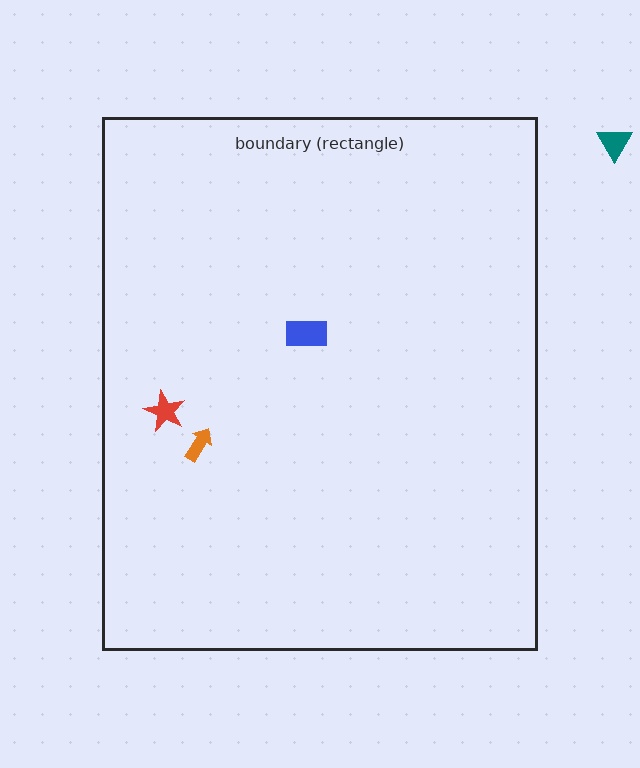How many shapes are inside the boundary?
3 inside, 1 outside.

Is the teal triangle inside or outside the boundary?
Outside.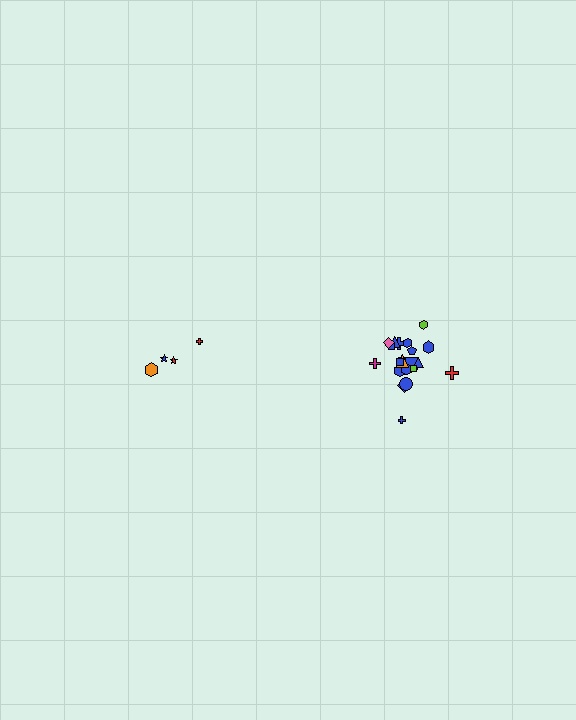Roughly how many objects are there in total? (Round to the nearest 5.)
Roughly 25 objects in total.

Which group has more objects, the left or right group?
The right group.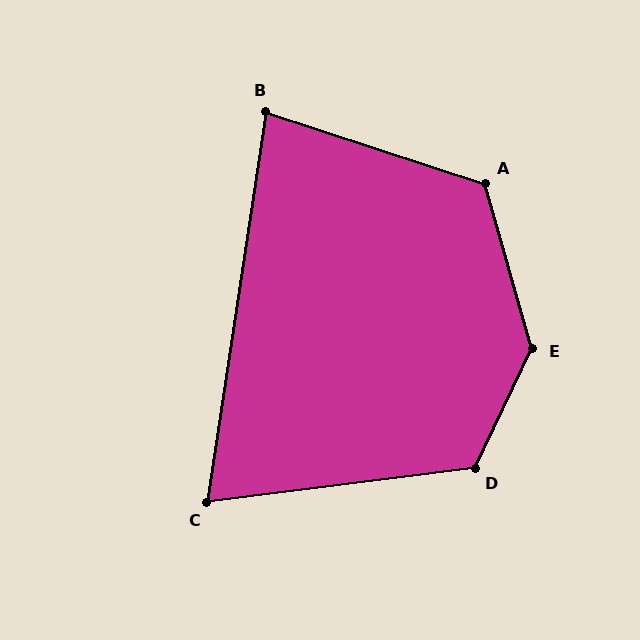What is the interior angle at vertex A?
Approximately 124 degrees (obtuse).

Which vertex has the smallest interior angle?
C, at approximately 74 degrees.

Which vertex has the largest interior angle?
E, at approximately 138 degrees.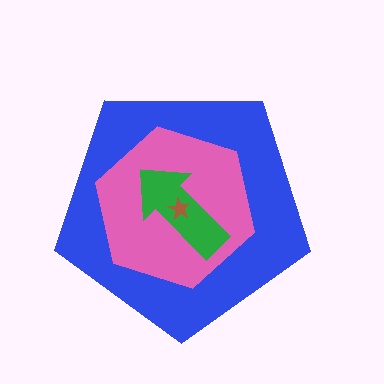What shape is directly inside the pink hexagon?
The green arrow.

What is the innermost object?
The brown star.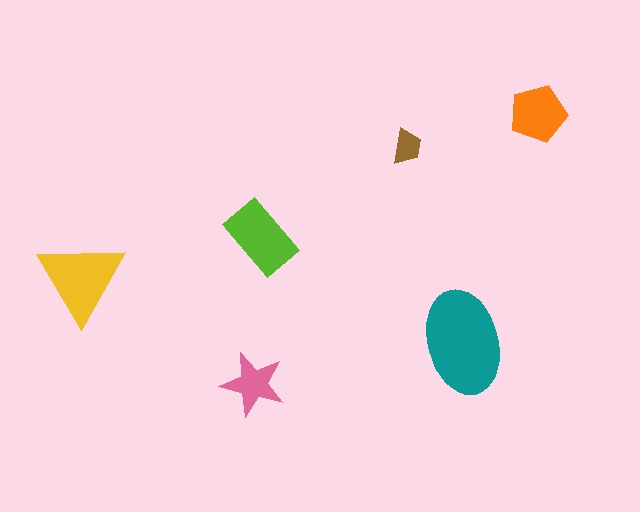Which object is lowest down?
The pink star is bottommost.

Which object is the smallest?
The brown trapezoid.